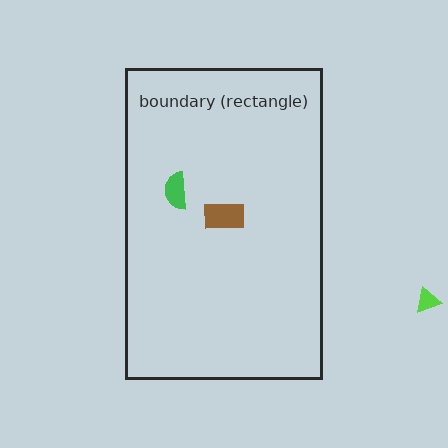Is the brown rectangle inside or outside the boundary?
Inside.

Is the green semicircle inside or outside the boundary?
Inside.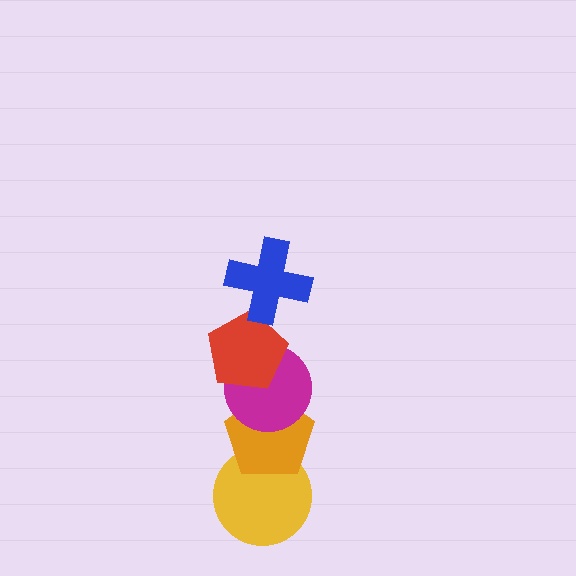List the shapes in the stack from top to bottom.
From top to bottom: the blue cross, the red pentagon, the magenta circle, the orange pentagon, the yellow circle.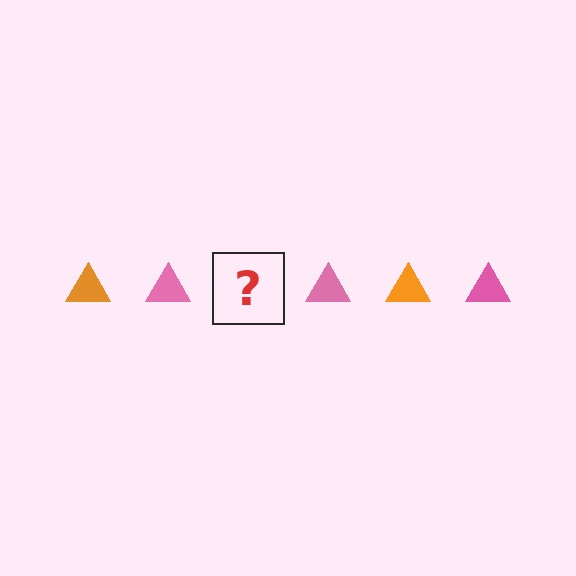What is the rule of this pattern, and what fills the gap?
The rule is that the pattern cycles through orange, pink triangles. The gap should be filled with an orange triangle.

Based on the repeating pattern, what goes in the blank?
The blank should be an orange triangle.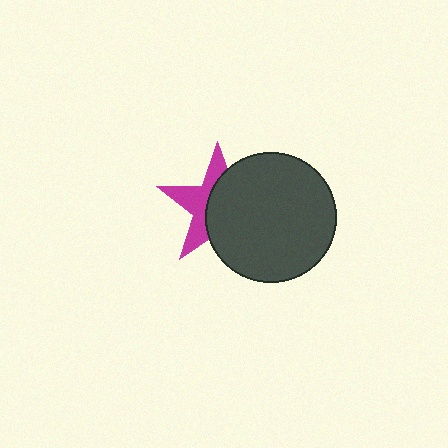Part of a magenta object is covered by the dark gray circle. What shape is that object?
It is a star.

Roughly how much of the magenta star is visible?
A small part of it is visible (roughly 43%).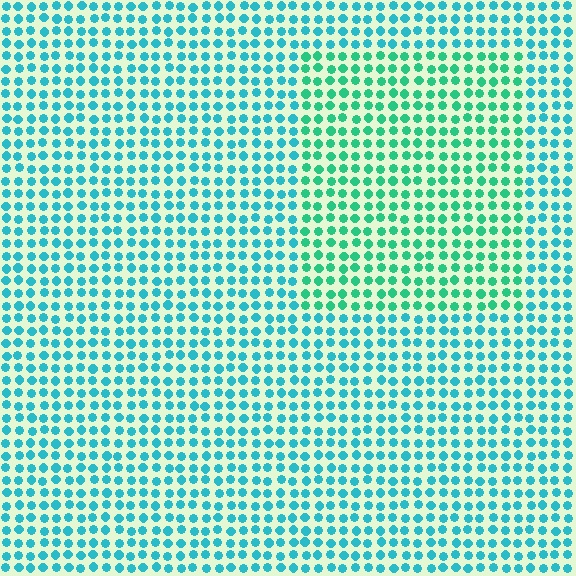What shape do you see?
I see a rectangle.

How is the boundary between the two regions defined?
The boundary is defined purely by a slight shift in hue (about 31 degrees). Spacing, size, and orientation are identical on both sides.